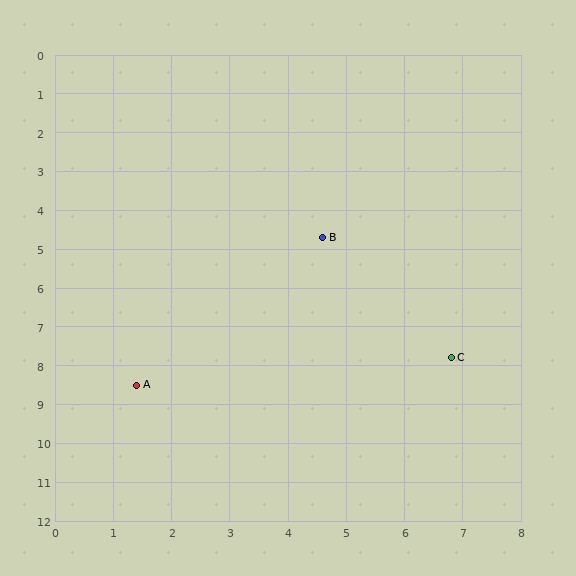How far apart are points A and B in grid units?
Points A and B are about 5.0 grid units apart.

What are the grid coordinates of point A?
Point A is at approximately (1.4, 8.5).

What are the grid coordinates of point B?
Point B is at approximately (4.6, 4.7).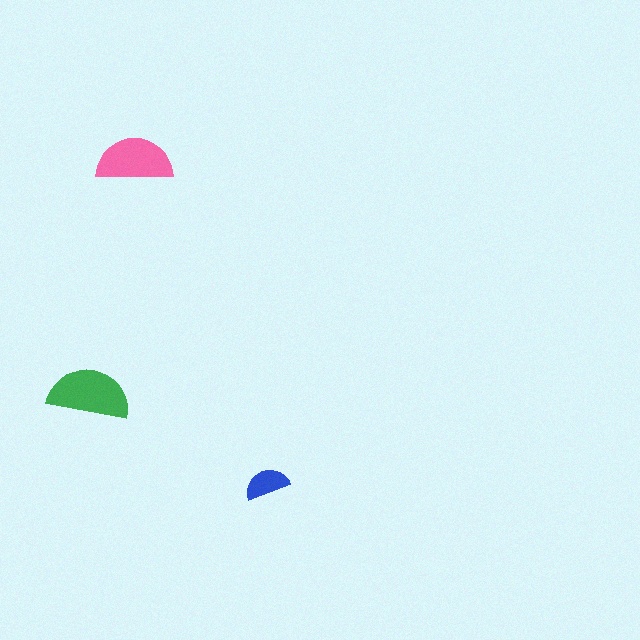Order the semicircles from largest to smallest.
the green one, the pink one, the blue one.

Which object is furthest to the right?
The blue semicircle is rightmost.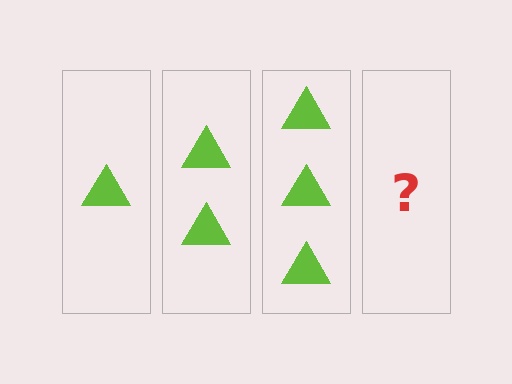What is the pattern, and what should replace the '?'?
The pattern is that each step adds one more triangle. The '?' should be 4 triangles.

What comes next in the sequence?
The next element should be 4 triangles.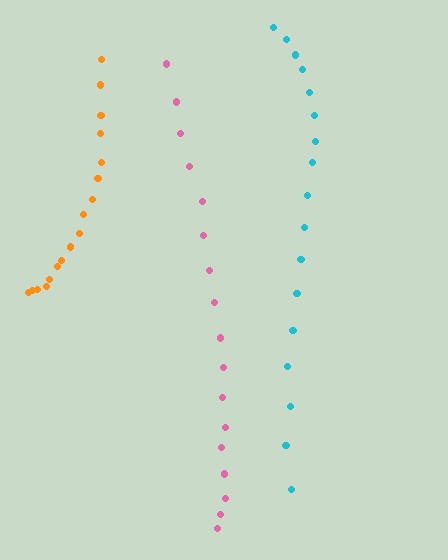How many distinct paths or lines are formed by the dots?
There are 3 distinct paths.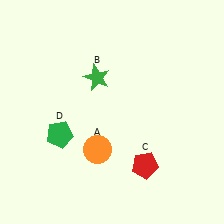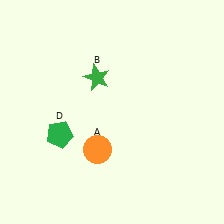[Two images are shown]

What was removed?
The red pentagon (C) was removed in Image 2.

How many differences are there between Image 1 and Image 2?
There is 1 difference between the two images.